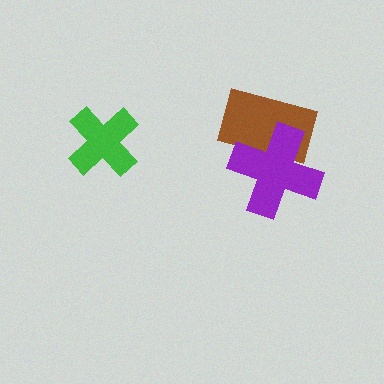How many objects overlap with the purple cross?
1 object overlaps with the purple cross.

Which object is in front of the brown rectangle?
The purple cross is in front of the brown rectangle.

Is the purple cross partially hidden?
No, no other shape covers it.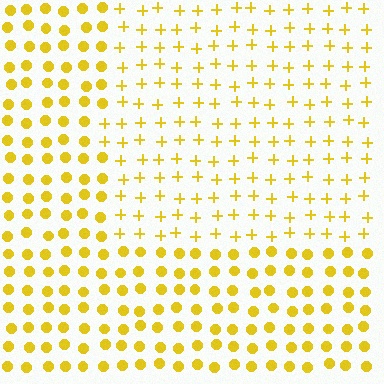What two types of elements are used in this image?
The image uses plus signs inside the rectangle region and circles outside it.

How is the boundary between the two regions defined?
The boundary is defined by a change in element shape: plus signs inside vs. circles outside. All elements share the same color and spacing.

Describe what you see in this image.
The image is filled with small yellow elements arranged in a uniform grid. A rectangle-shaped region contains plus signs, while the surrounding area contains circles. The boundary is defined purely by the change in element shape.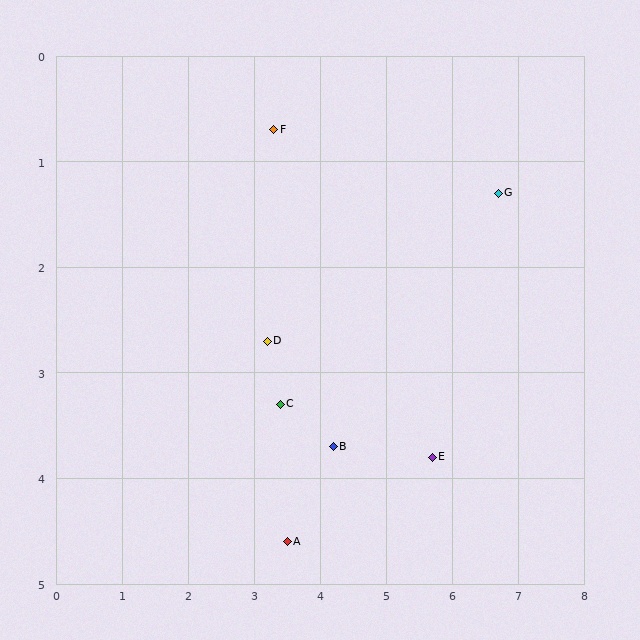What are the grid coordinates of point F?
Point F is at approximately (3.3, 0.7).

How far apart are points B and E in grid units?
Points B and E are about 1.5 grid units apart.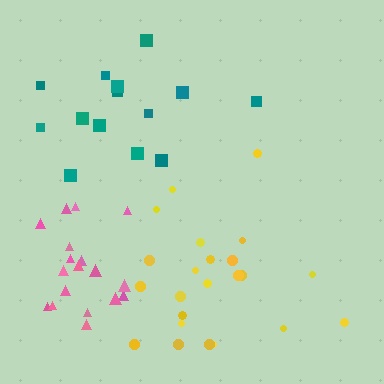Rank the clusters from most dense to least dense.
pink, teal, yellow.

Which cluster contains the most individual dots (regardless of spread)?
Yellow (23).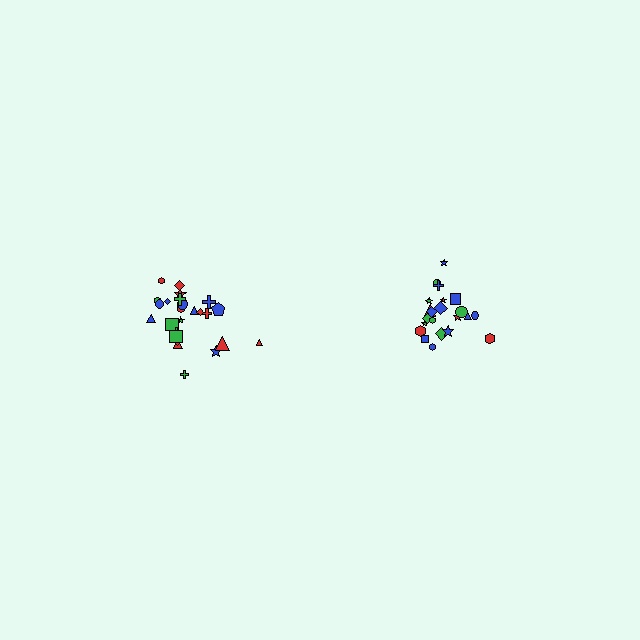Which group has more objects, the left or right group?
The left group.